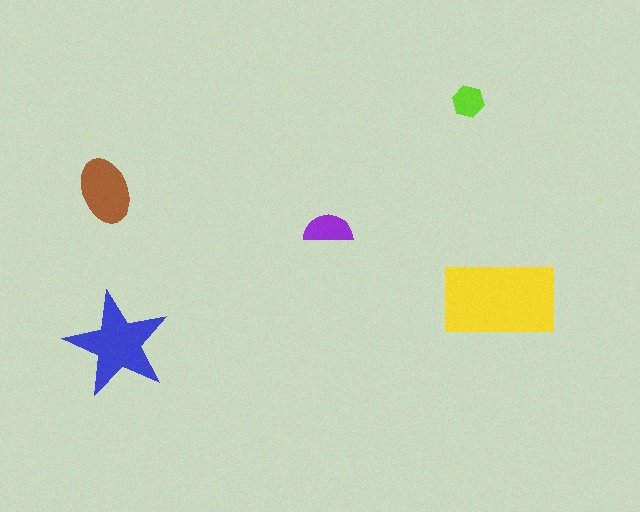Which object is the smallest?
The lime hexagon.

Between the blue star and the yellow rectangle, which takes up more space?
The yellow rectangle.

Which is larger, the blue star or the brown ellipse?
The blue star.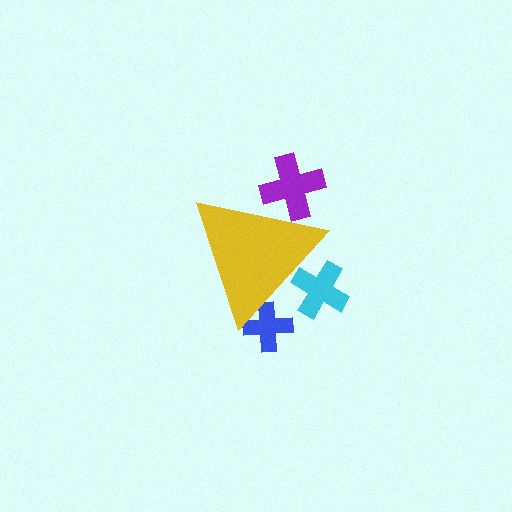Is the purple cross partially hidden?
Yes, the purple cross is partially hidden behind the yellow triangle.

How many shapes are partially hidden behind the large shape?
3 shapes are partially hidden.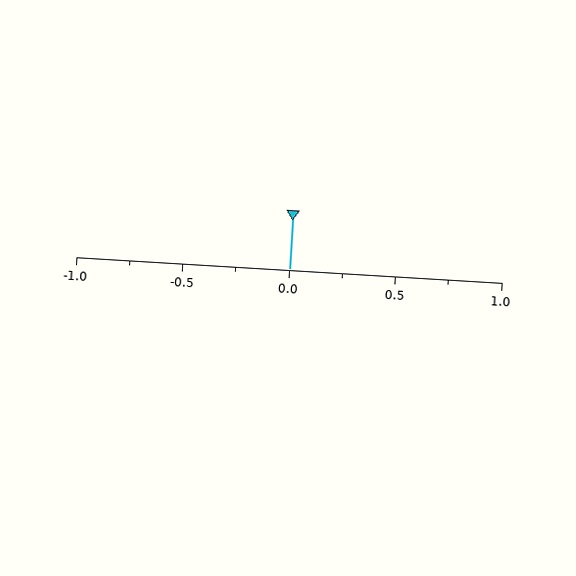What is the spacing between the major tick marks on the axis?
The major ticks are spaced 0.5 apart.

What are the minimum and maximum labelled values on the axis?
The axis runs from -1.0 to 1.0.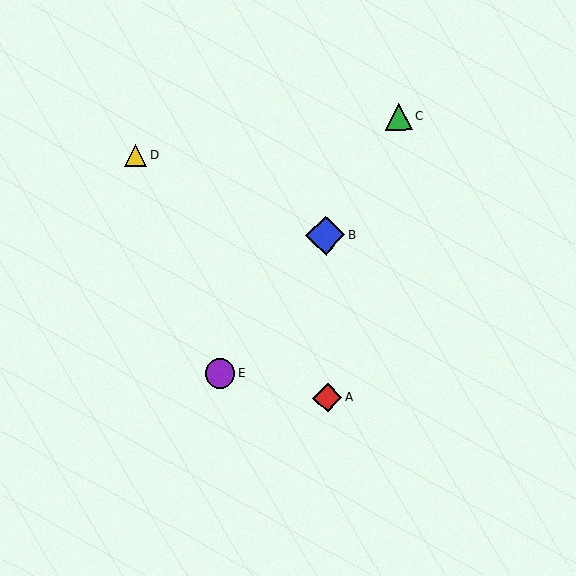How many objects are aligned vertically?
2 objects (A, B) are aligned vertically.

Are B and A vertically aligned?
Yes, both are at x≈326.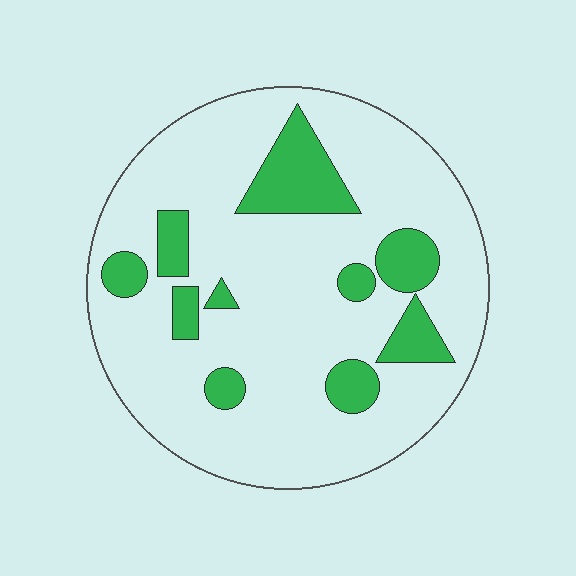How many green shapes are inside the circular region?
10.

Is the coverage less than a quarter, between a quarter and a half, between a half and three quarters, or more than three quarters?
Less than a quarter.